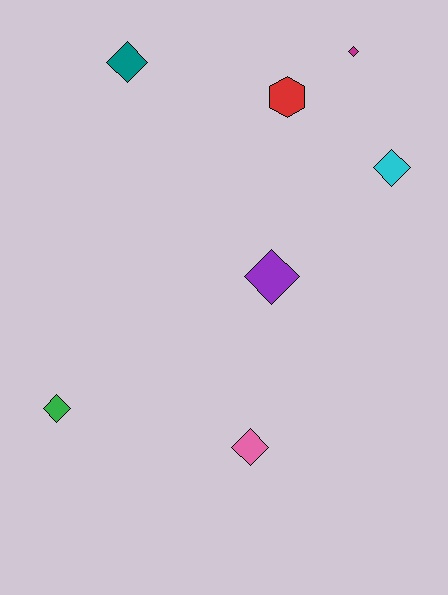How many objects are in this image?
There are 7 objects.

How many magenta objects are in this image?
There is 1 magenta object.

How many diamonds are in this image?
There are 6 diamonds.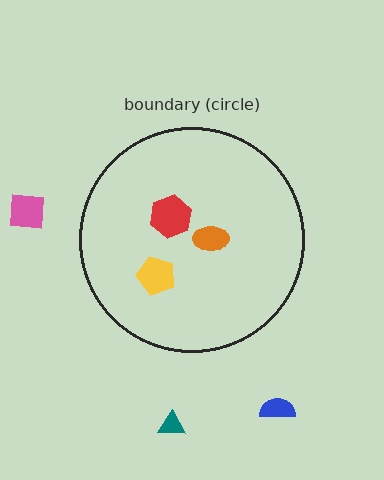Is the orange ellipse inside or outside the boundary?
Inside.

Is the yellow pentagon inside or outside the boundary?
Inside.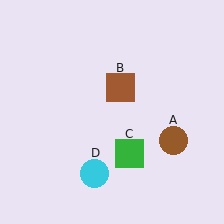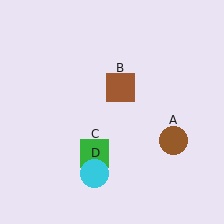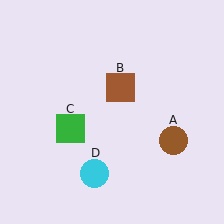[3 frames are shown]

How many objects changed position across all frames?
1 object changed position: green square (object C).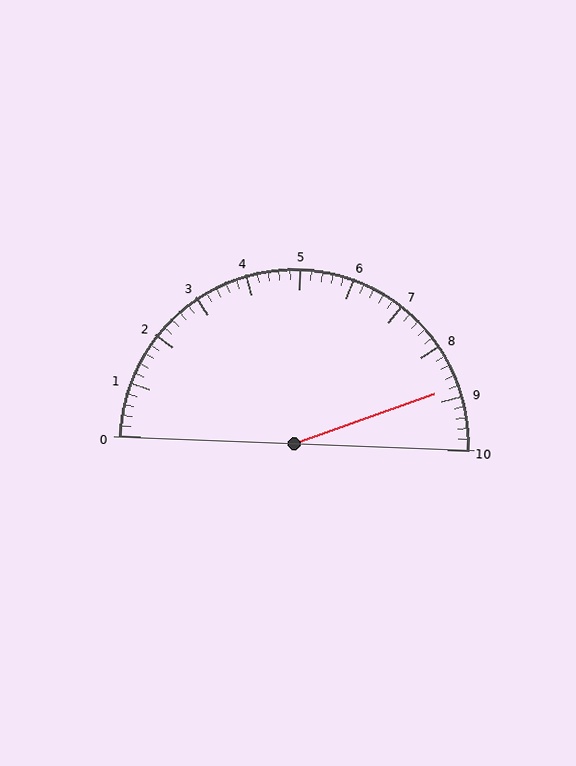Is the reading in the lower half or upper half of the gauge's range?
The reading is in the upper half of the range (0 to 10).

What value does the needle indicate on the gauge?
The needle indicates approximately 8.8.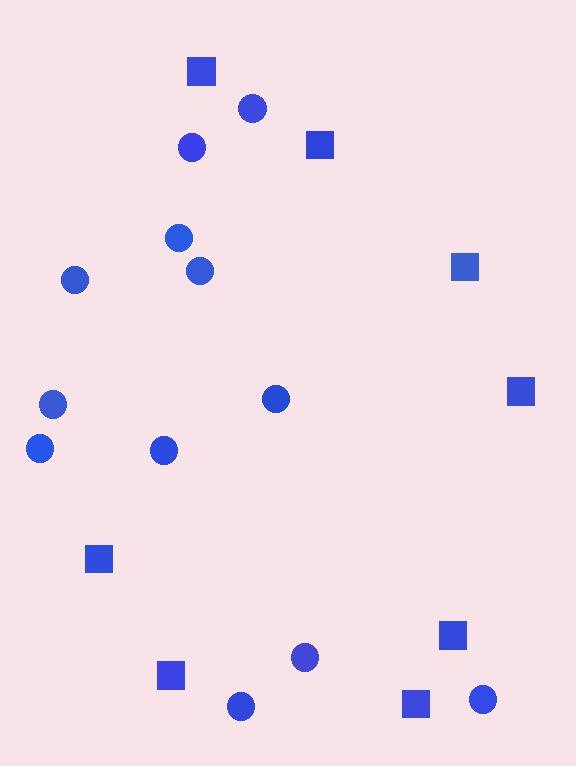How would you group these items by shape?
There are 2 groups: one group of circles (12) and one group of squares (8).